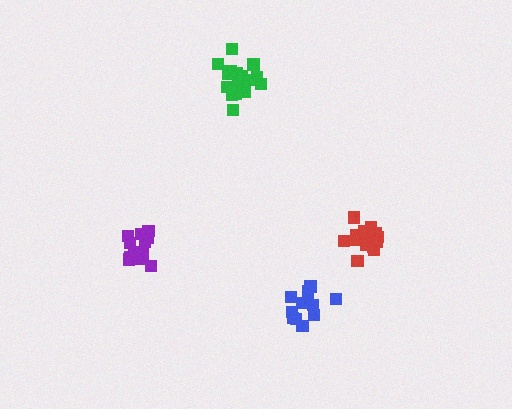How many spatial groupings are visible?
There are 4 spatial groupings.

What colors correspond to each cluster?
The clusters are colored: purple, blue, green, red.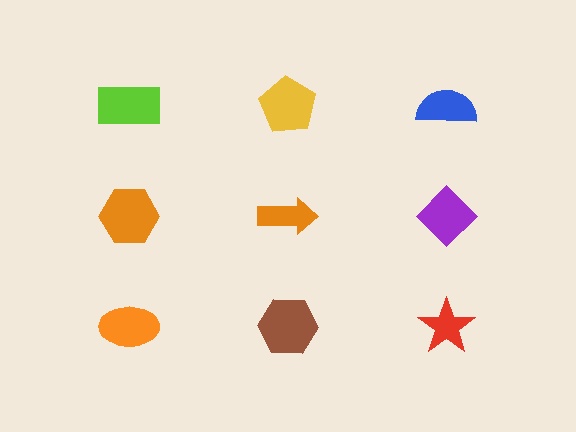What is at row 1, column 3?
A blue semicircle.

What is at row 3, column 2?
A brown hexagon.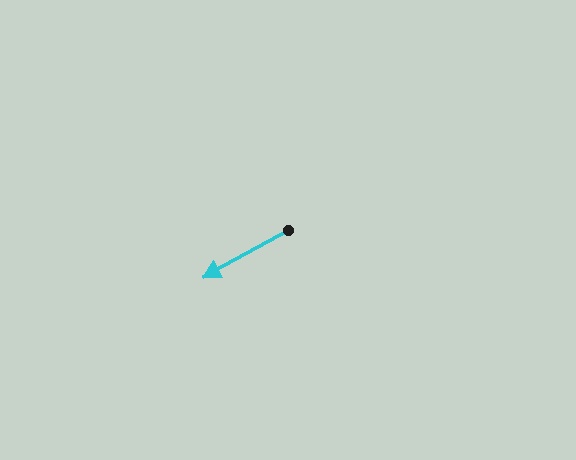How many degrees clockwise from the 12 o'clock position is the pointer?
Approximately 241 degrees.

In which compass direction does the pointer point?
Southwest.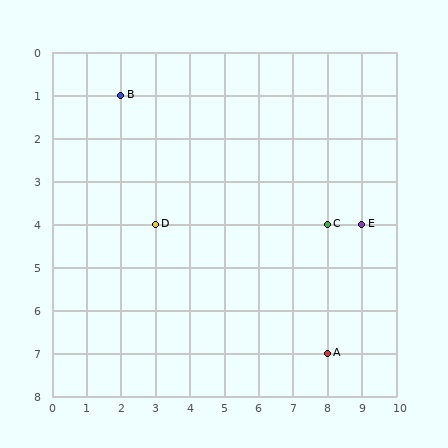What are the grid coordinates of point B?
Point B is at grid coordinates (2, 1).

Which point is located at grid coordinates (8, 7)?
Point A is at (8, 7).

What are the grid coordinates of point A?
Point A is at grid coordinates (8, 7).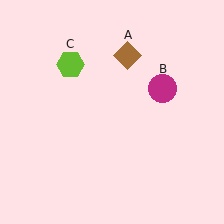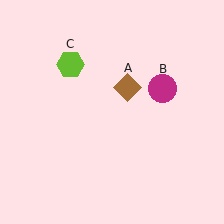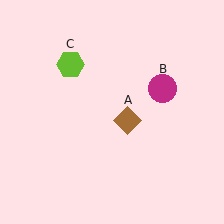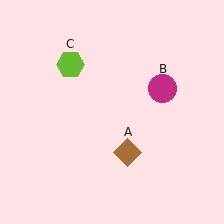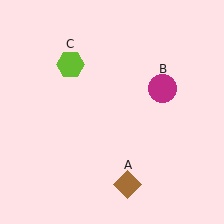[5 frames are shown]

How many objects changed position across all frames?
1 object changed position: brown diamond (object A).